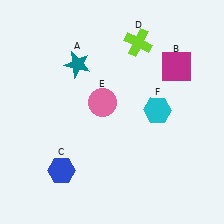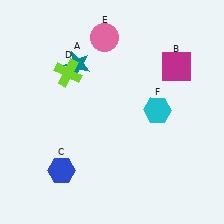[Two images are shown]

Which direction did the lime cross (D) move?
The lime cross (D) moved left.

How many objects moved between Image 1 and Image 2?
2 objects moved between the two images.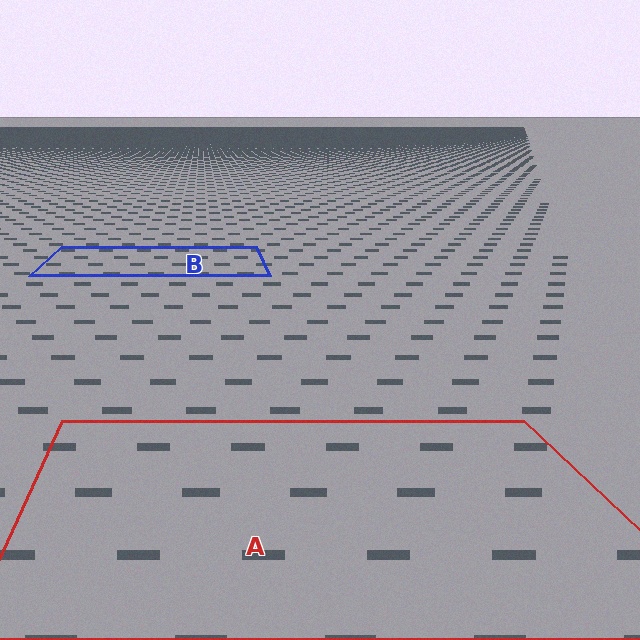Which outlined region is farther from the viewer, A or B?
Region B is farther from the viewer — the texture elements inside it appear smaller and more densely packed.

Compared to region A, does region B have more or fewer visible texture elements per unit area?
Region B has more texture elements per unit area — they are packed more densely because it is farther away.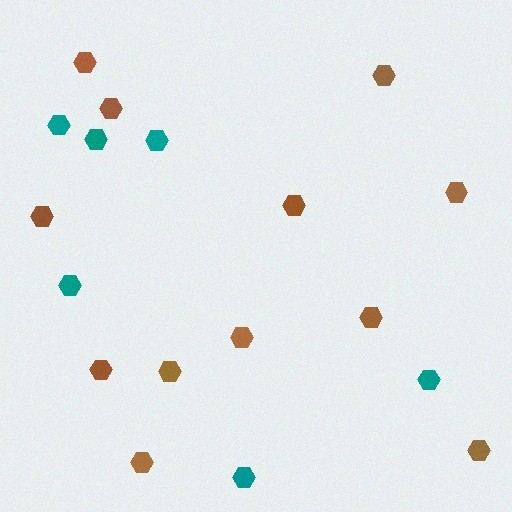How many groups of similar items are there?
There are 2 groups: one group of brown hexagons (12) and one group of teal hexagons (6).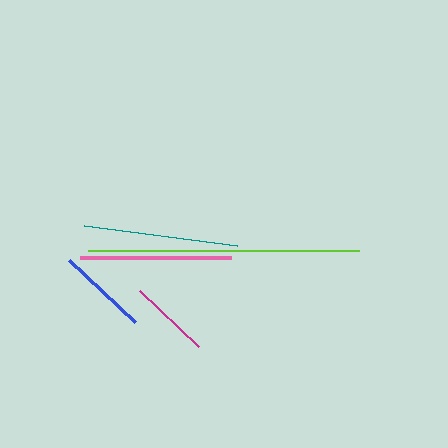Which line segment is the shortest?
The magenta line is the shortest at approximately 81 pixels.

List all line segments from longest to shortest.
From longest to shortest: lime, teal, pink, blue, magenta.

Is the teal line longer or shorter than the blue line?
The teal line is longer than the blue line.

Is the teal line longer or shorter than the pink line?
The teal line is longer than the pink line.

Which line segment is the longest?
The lime line is the longest at approximately 271 pixels.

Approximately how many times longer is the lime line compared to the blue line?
The lime line is approximately 3.0 times the length of the blue line.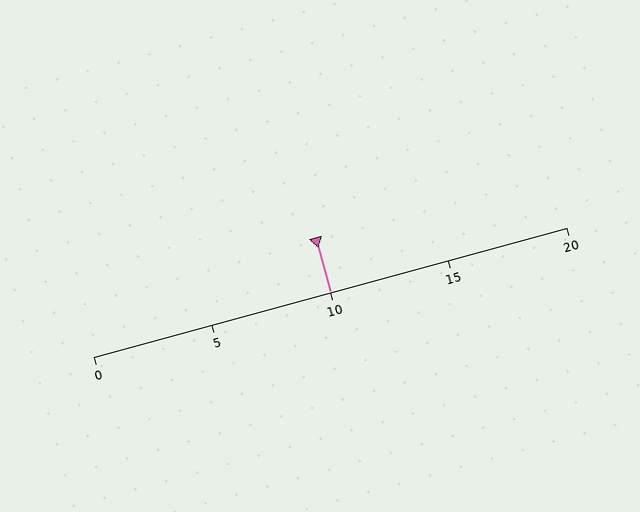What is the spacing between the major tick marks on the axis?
The major ticks are spaced 5 apart.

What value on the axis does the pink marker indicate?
The marker indicates approximately 10.